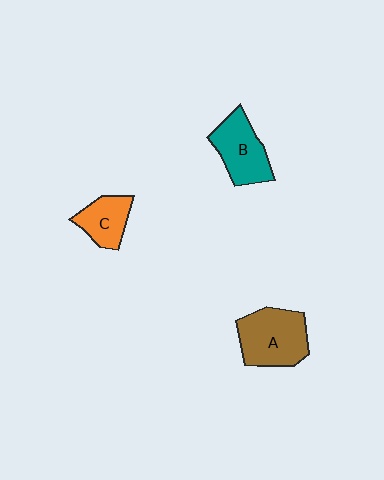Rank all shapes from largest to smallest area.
From largest to smallest: A (brown), B (teal), C (orange).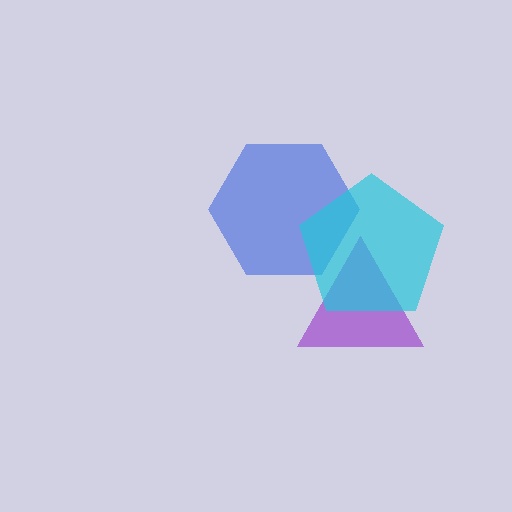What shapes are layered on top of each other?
The layered shapes are: a purple triangle, a blue hexagon, a cyan pentagon.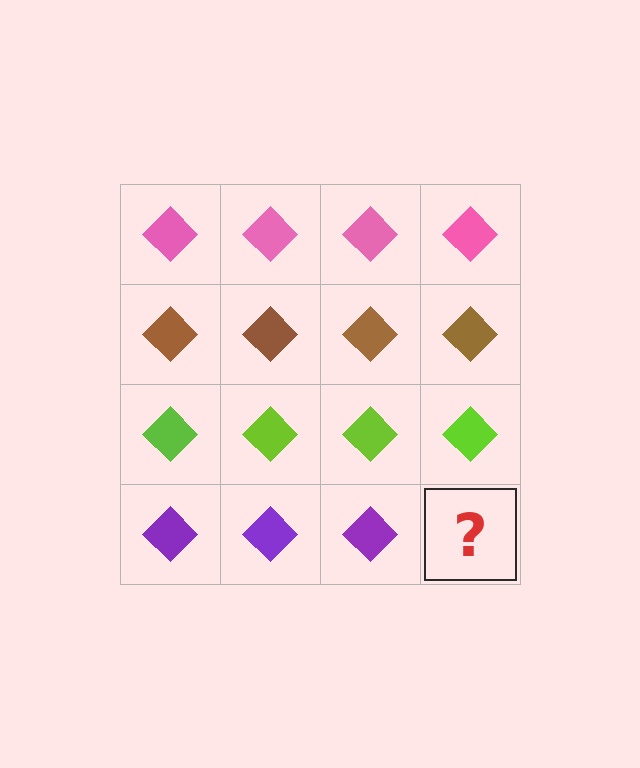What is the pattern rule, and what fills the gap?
The rule is that each row has a consistent color. The gap should be filled with a purple diamond.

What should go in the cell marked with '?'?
The missing cell should contain a purple diamond.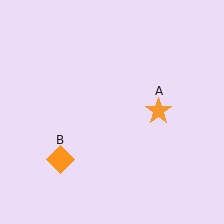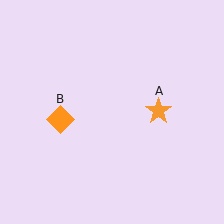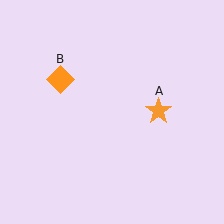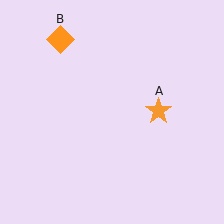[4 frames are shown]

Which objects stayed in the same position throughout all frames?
Orange star (object A) remained stationary.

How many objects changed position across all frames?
1 object changed position: orange diamond (object B).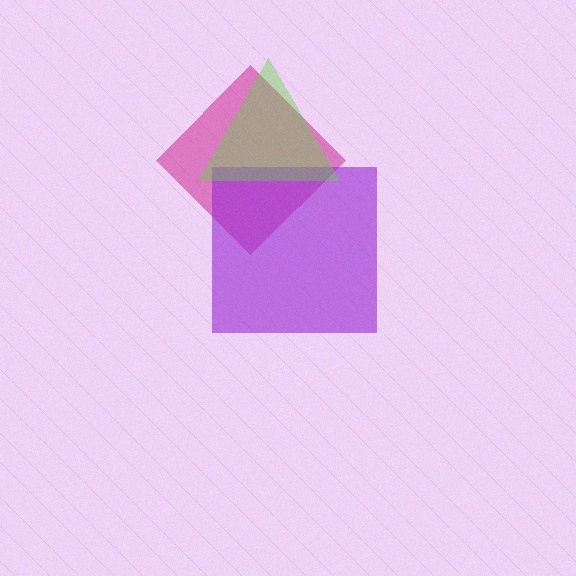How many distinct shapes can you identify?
There are 3 distinct shapes: a magenta diamond, a purple square, a lime triangle.